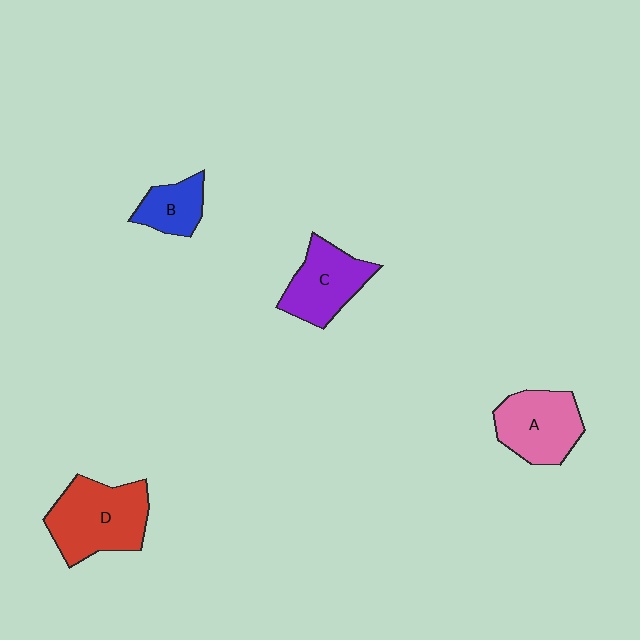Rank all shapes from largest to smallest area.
From largest to smallest: D (red), A (pink), C (purple), B (blue).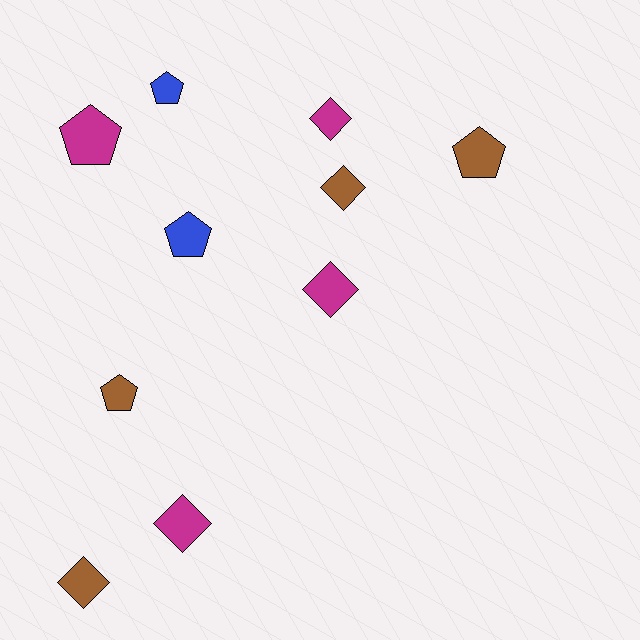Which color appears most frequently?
Brown, with 4 objects.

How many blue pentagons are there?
There are 2 blue pentagons.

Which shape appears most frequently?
Pentagon, with 5 objects.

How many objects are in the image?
There are 10 objects.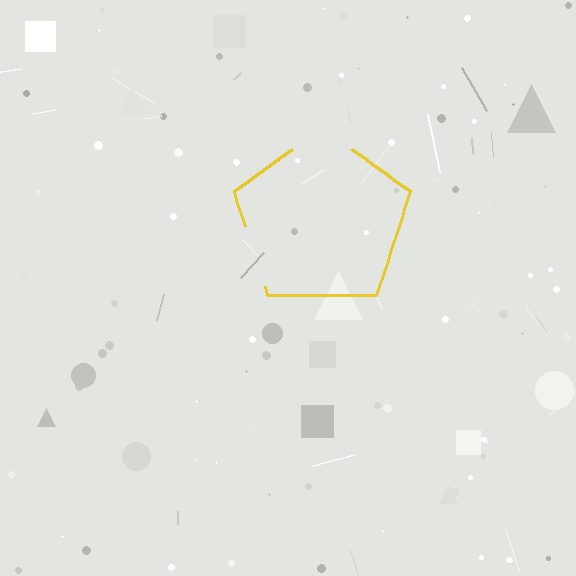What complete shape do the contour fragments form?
The contour fragments form a pentagon.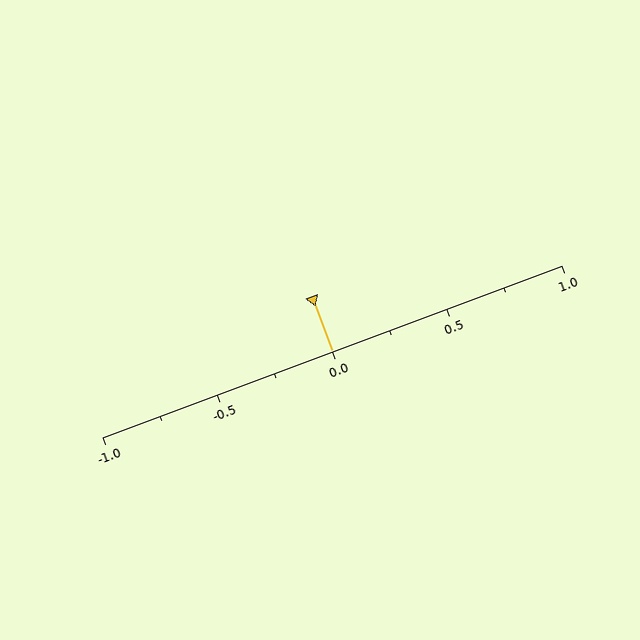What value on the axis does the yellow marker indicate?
The marker indicates approximately 0.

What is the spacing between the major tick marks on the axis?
The major ticks are spaced 0.5 apart.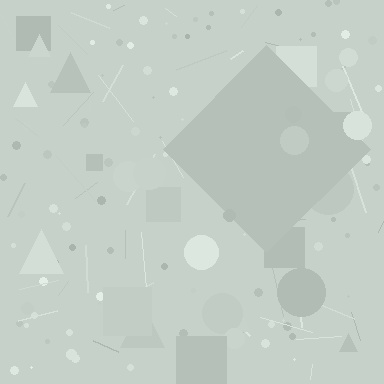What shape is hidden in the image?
A diamond is hidden in the image.